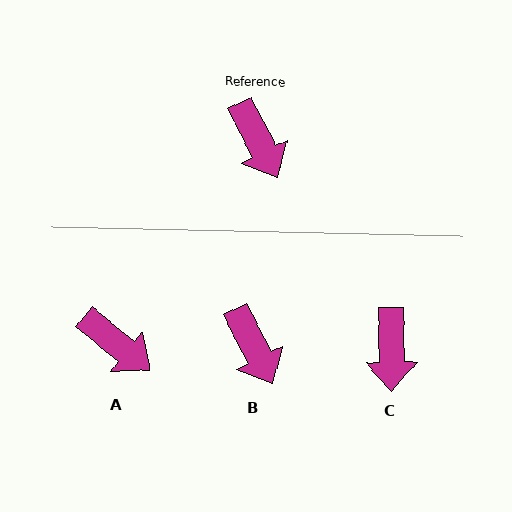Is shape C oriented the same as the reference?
No, it is off by about 26 degrees.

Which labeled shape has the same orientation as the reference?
B.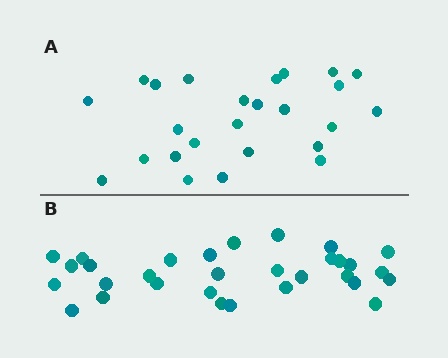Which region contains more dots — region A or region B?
Region B (the bottom region) has more dots.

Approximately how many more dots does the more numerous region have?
Region B has about 6 more dots than region A.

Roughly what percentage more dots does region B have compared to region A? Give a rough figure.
About 25% more.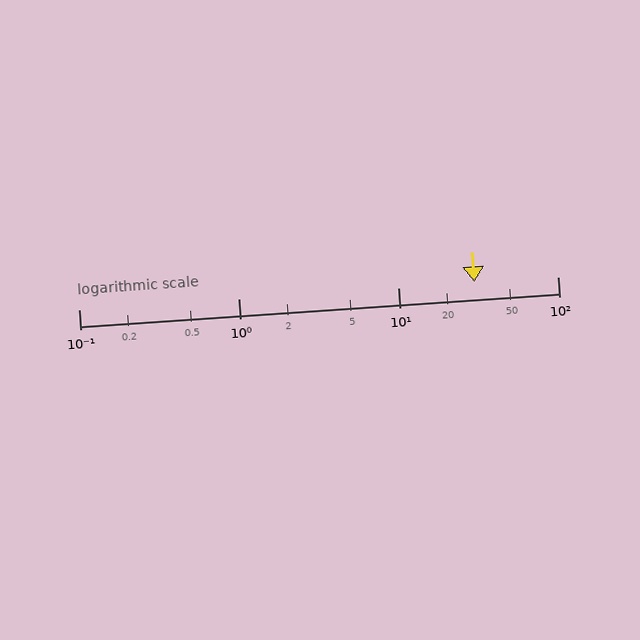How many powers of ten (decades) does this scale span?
The scale spans 3 decades, from 0.1 to 100.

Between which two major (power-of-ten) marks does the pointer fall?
The pointer is between 10 and 100.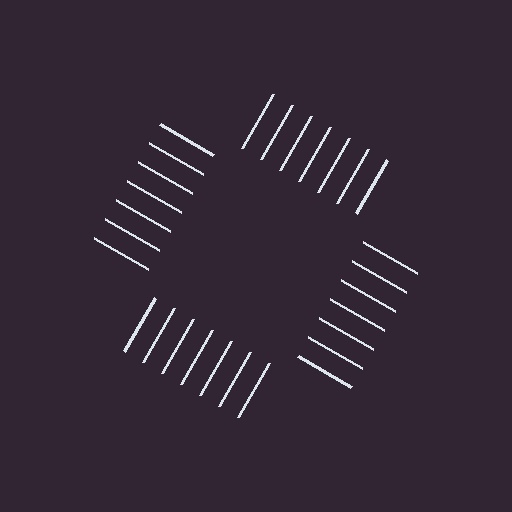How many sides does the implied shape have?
4 sides — the line-ends trace a square.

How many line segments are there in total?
28 — 7 along each of the 4 edges.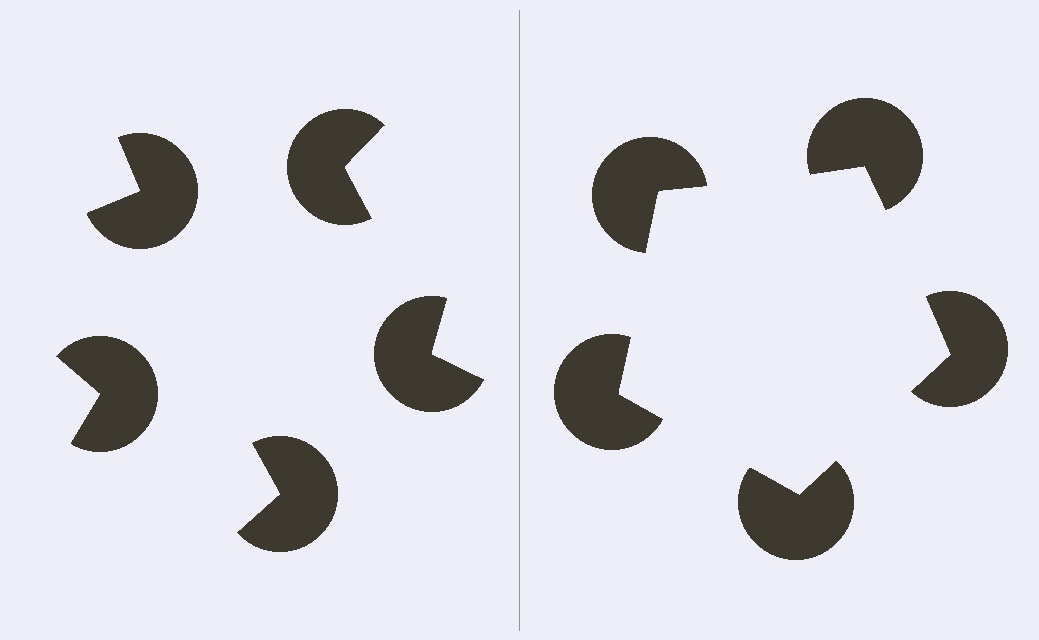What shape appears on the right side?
An illusory pentagon.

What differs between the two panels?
The pac-man discs are positioned identically on both sides; only the wedge orientations differ. On the right they align to a pentagon; on the left they are misaligned.